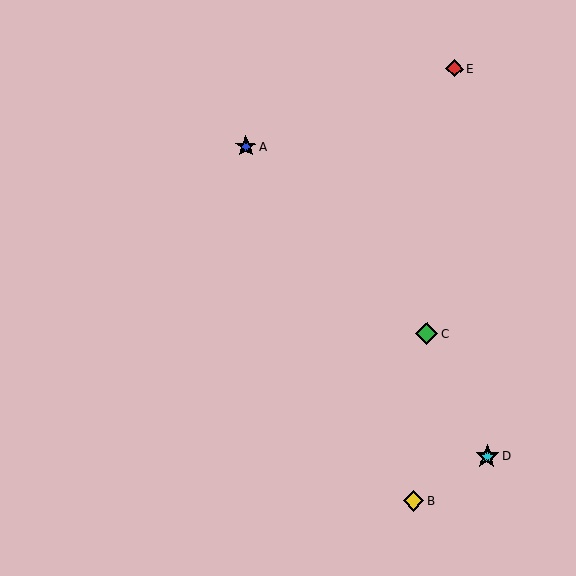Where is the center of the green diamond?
The center of the green diamond is at (427, 334).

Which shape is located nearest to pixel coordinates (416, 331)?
The green diamond (labeled C) at (427, 334) is nearest to that location.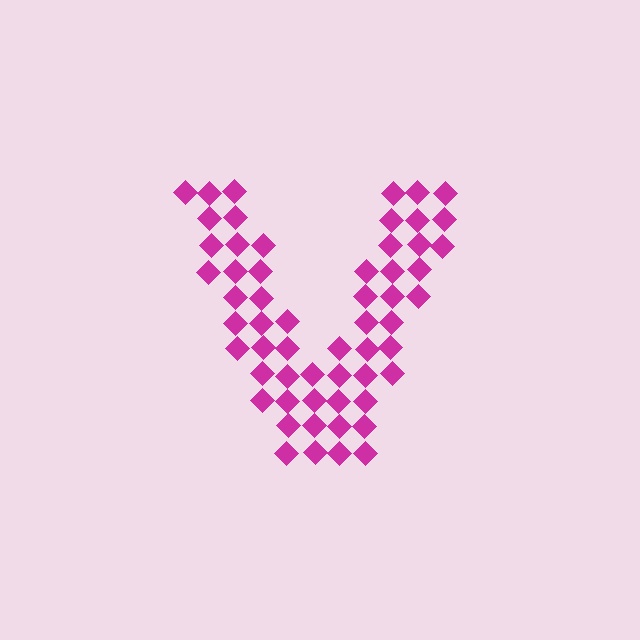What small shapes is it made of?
It is made of small diamonds.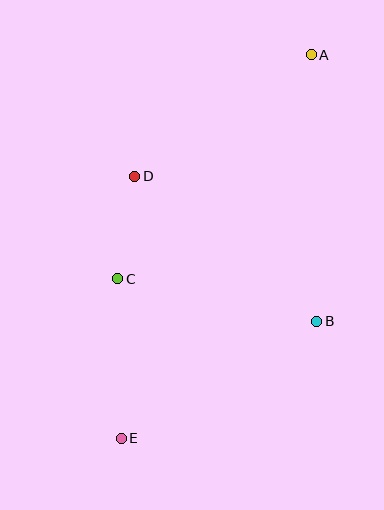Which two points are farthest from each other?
Points A and E are farthest from each other.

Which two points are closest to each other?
Points C and D are closest to each other.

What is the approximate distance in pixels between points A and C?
The distance between A and C is approximately 296 pixels.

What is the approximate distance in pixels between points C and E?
The distance between C and E is approximately 160 pixels.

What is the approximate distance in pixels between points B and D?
The distance between B and D is approximately 232 pixels.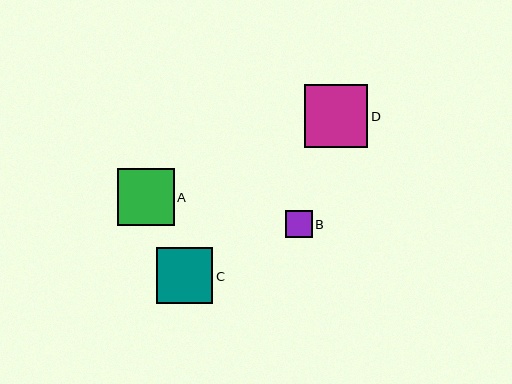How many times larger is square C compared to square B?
Square C is approximately 2.1 times the size of square B.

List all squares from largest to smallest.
From largest to smallest: D, A, C, B.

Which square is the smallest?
Square B is the smallest with a size of approximately 27 pixels.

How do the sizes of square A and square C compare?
Square A and square C are approximately the same size.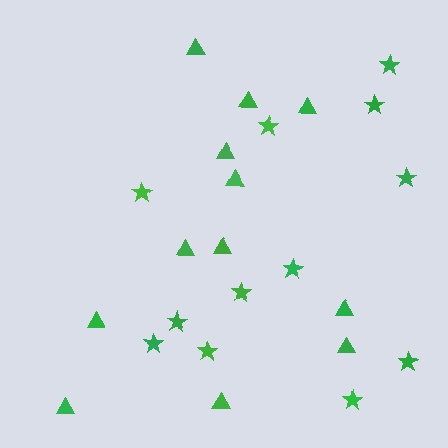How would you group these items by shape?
There are 2 groups: one group of triangles (12) and one group of stars (12).